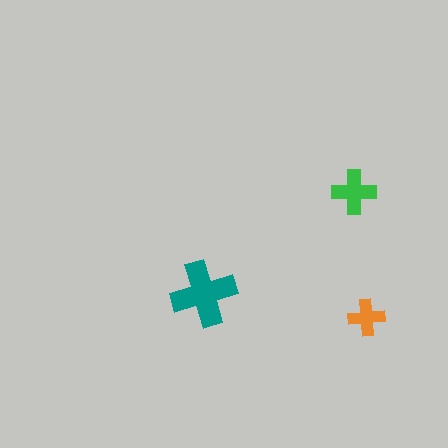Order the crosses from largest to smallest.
the teal one, the green one, the orange one.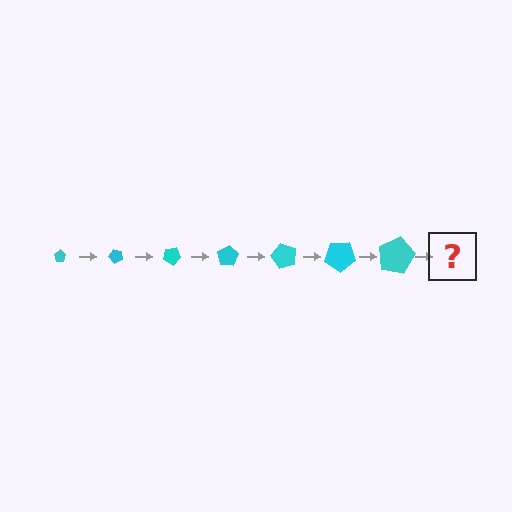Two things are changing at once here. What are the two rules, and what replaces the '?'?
The two rules are that the pentagon grows larger each step and it rotates 50 degrees each step. The '?' should be a pentagon, larger than the previous one and rotated 350 degrees from the start.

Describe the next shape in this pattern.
It should be a pentagon, larger than the previous one and rotated 350 degrees from the start.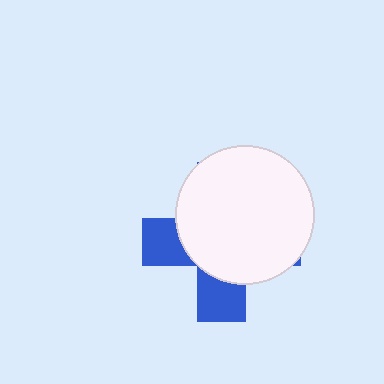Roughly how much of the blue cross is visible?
A small part of it is visible (roughly 31%).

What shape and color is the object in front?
The object in front is a white circle.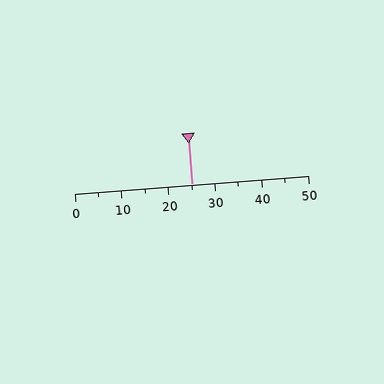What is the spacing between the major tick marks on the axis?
The major ticks are spaced 10 apart.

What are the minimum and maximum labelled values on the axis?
The axis runs from 0 to 50.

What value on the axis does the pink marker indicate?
The marker indicates approximately 25.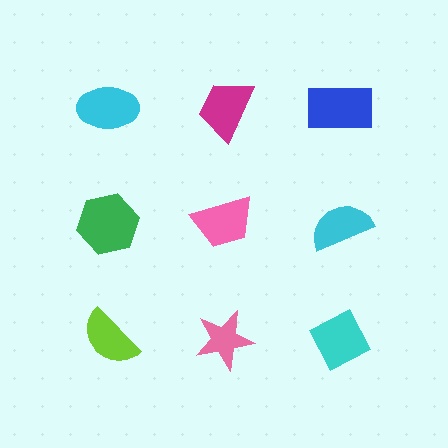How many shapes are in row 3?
3 shapes.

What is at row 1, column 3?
A blue rectangle.